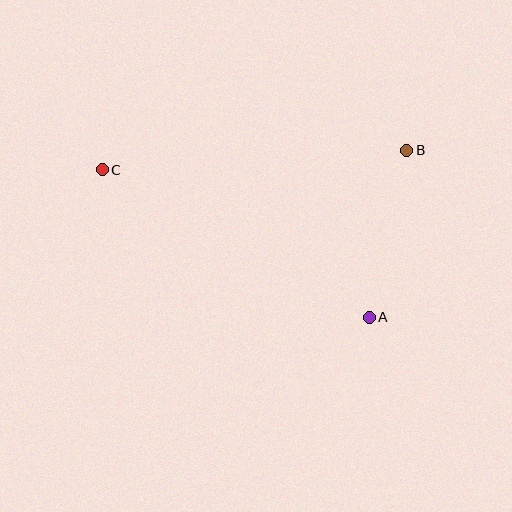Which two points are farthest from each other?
Points B and C are farthest from each other.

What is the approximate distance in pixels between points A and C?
The distance between A and C is approximately 305 pixels.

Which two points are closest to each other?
Points A and B are closest to each other.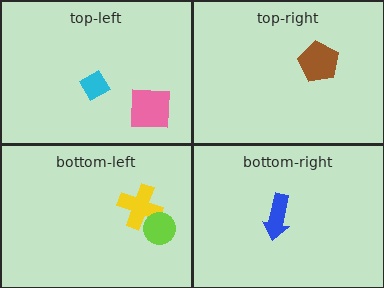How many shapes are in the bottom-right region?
1.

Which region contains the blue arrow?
The bottom-right region.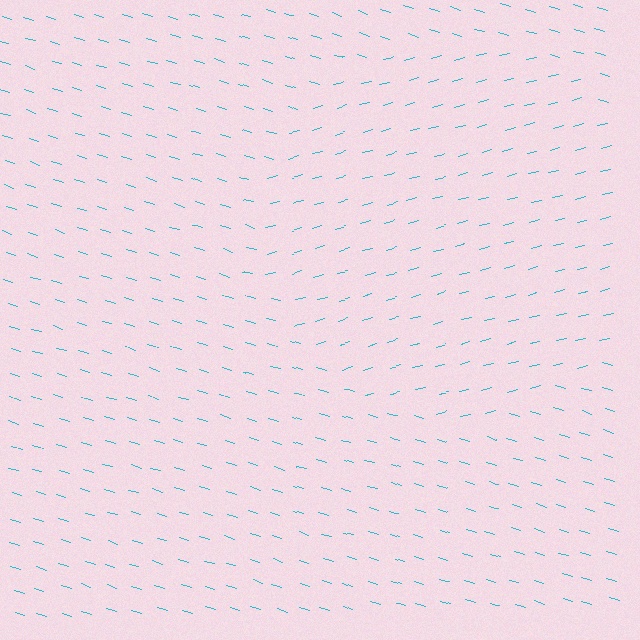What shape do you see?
I see a circle.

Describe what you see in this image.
The image is filled with small cyan line segments. A circle region in the image has lines oriented differently from the surrounding lines, creating a visible texture boundary.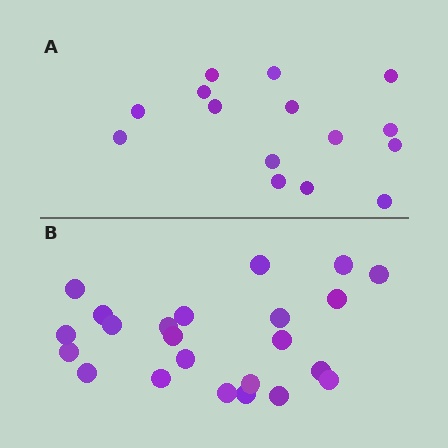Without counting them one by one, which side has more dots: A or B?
Region B (the bottom region) has more dots.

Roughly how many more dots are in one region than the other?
Region B has roughly 8 or so more dots than region A.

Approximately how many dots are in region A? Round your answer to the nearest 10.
About 20 dots. (The exact count is 15, which rounds to 20.)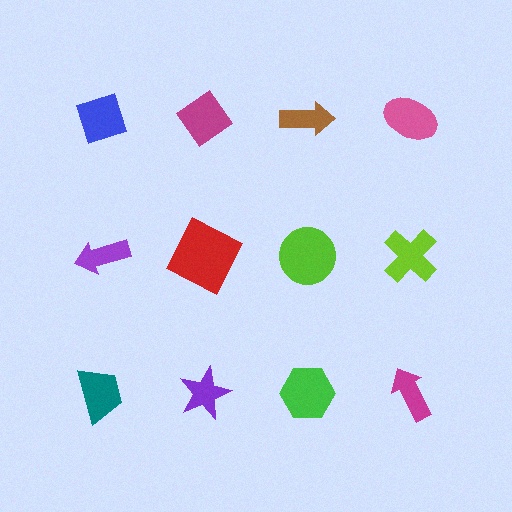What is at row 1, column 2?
A magenta diamond.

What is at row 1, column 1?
A blue diamond.